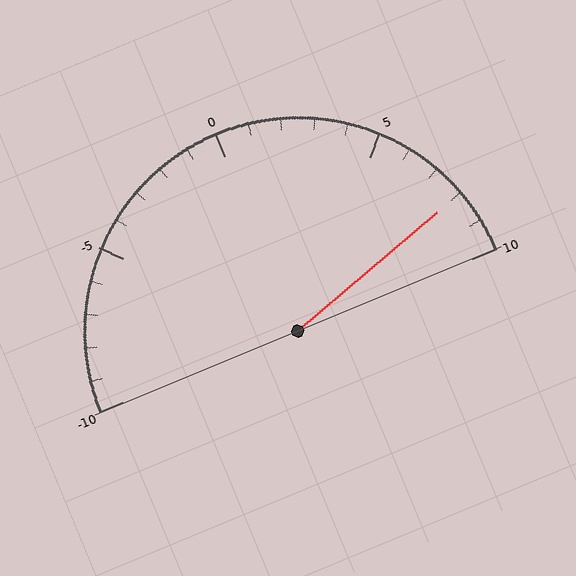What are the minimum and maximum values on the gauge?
The gauge ranges from -10 to 10.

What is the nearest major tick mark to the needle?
The nearest major tick mark is 10.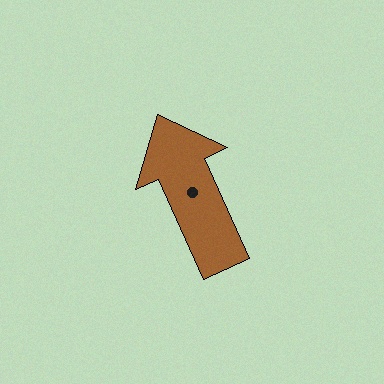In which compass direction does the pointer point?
Northwest.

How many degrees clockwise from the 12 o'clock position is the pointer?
Approximately 336 degrees.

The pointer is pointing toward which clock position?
Roughly 11 o'clock.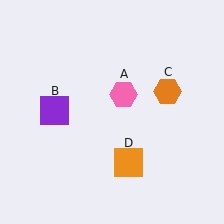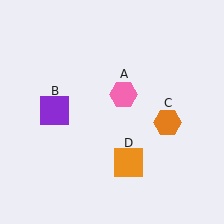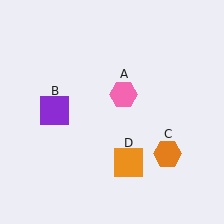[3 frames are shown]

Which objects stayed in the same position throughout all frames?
Pink hexagon (object A) and purple square (object B) and orange square (object D) remained stationary.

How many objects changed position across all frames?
1 object changed position: orange hexagon (object C).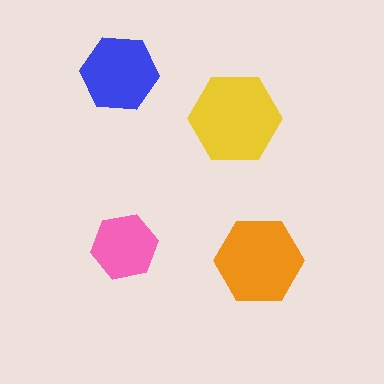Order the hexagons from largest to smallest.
the yellow one, the orange one, the blue one, the pink one.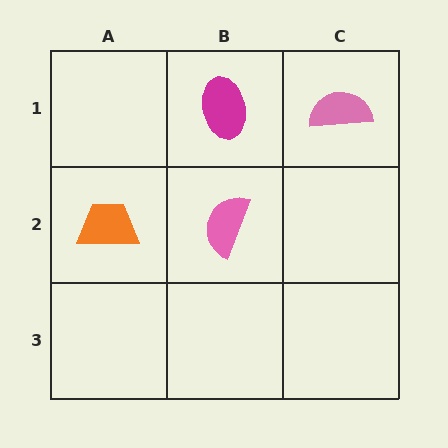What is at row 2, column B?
A pink semicircle.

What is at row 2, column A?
An orange trapezoid.